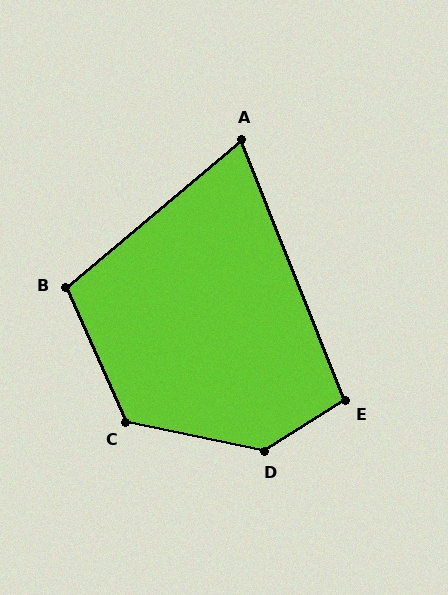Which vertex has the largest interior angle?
D, at approximately 136 degrees.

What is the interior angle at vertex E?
Approximately 101 degrees (obtuse).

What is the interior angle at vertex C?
Approximately 126 degrees (obtuse).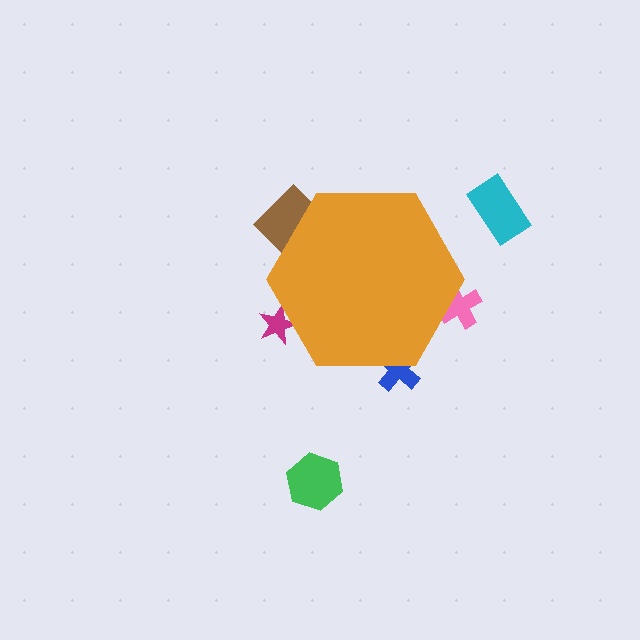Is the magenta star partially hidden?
Yes, the magenta star is partially hidden behind the orange hexagon.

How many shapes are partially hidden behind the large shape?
4 shapes are partially hidden.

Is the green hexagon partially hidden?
No, the green hexagon is fully visible.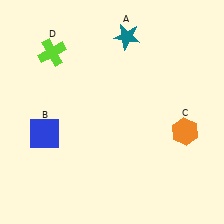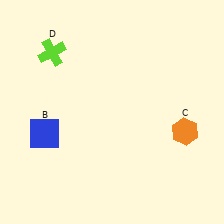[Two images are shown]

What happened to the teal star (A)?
The teal star (A) was removed in Image 2. It was in the top-right area of Image 1.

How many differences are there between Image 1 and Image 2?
There is 1 difference between the two images.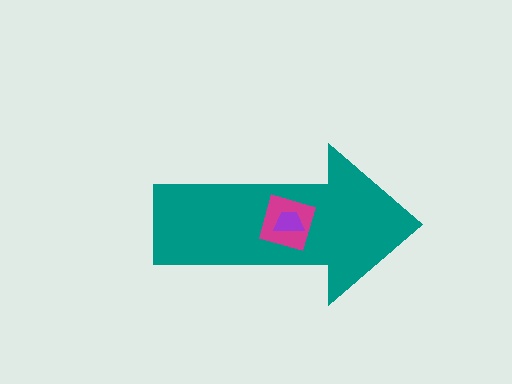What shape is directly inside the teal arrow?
The magenta diamond.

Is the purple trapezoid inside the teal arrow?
Yes.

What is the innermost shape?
The purple trapezoid.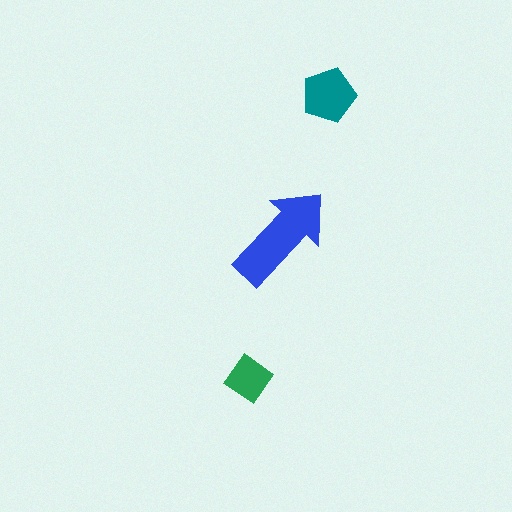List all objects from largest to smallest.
The blue arrow, the teal pentagon, the green diamond.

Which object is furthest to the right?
The teal pentagon is rightmost.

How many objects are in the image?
There are 3 objects in the image.